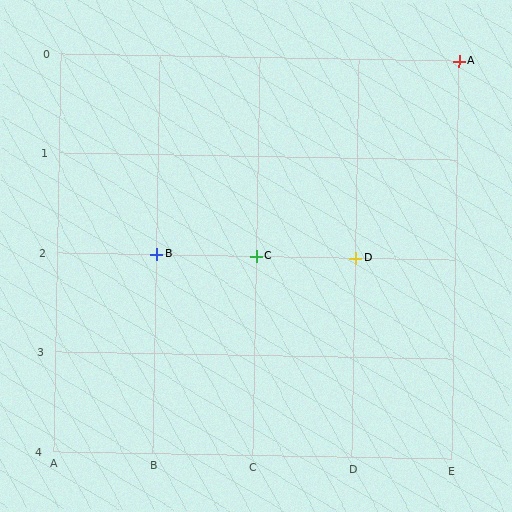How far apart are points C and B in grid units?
Points C and B are 1 column apart.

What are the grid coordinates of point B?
Point B is at grid coordinates (B, 2).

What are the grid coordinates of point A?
Point A is at grid coordinates (E, 0).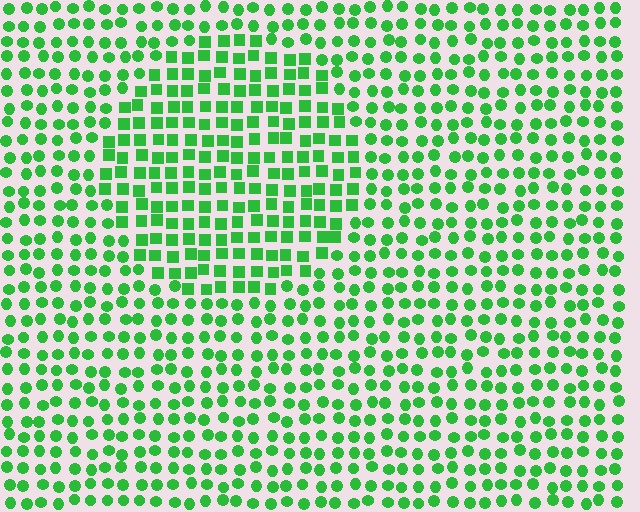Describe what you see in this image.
The image is filled with small green elements arranged in a uniform grid. A circle-shaped region contains squares, while the surrounding area contains circles. The boundary is defined purely by the change in element shape.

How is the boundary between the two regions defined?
The boundary is defined by a change in element shape: squares inside vs. circles outside. All elements share the same color and spacing.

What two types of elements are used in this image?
The image uses squares inside the circle region and circles outside it.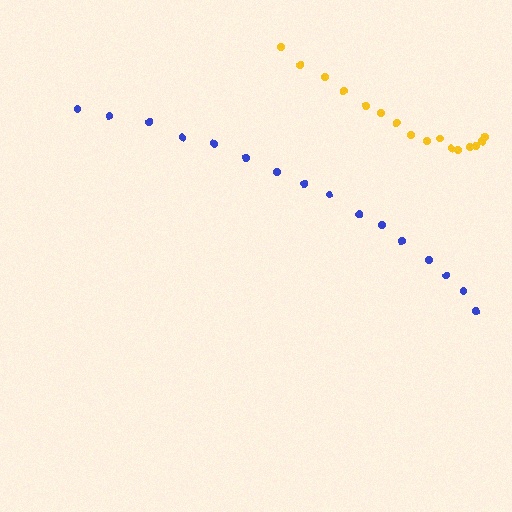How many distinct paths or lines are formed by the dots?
There are 2 distinct paths.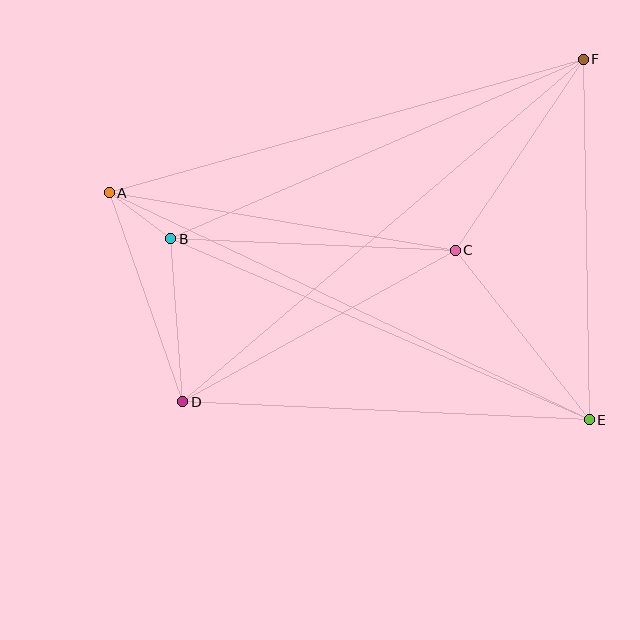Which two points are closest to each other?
Points A and B are closest to each other.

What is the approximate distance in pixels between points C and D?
The distance between C and D is approximately 312 pixels.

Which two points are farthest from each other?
Points A and E are farthest from each other.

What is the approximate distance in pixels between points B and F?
The distance between B and F is approximately 450 pixels.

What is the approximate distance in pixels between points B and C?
The distance between B and C is approximately 284 pixels.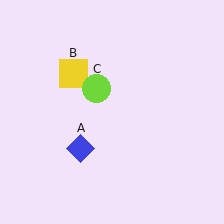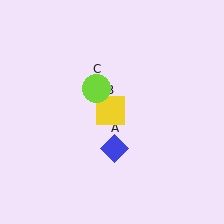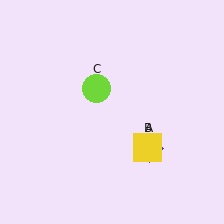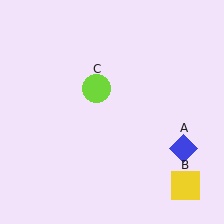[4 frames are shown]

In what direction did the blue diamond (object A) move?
The blue diamond (object A) moved right.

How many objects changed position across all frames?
2 objects changed position: blue diamond (object A), yellow square (object B).